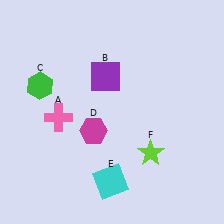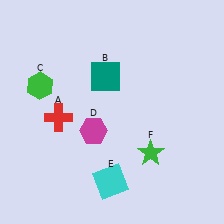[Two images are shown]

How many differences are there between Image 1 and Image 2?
There are 3 differences between the two images.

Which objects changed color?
A changed from pink to red. B changed from purple to teal. F changed from lime to green.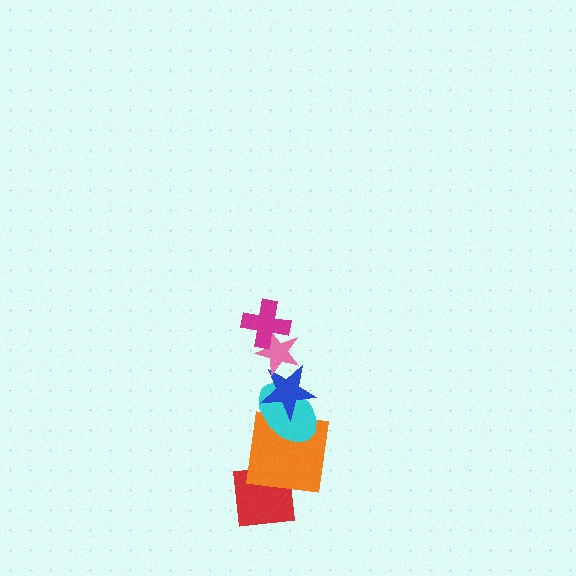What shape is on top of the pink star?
The magenta cross is on top of the pink star.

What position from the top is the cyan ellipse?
The cyan ellipse is 4th from the top.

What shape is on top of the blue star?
The pink star is on top of the blue star.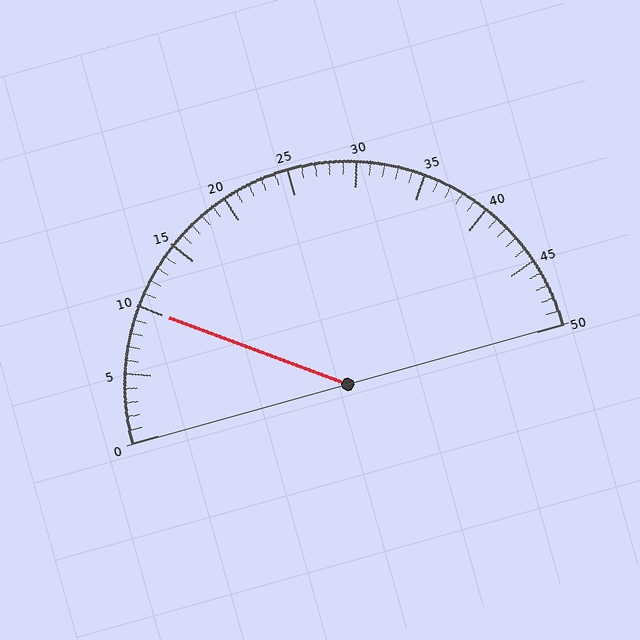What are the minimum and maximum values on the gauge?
The gauge ranges from 0 to 50.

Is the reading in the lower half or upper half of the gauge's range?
The reading is in the lower half of the range (0 to 50).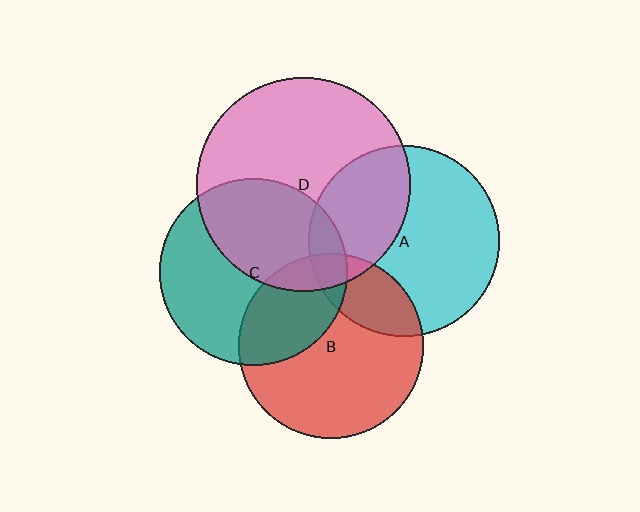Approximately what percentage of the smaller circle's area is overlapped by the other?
Approximately 30%.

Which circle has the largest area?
Circle D (pink).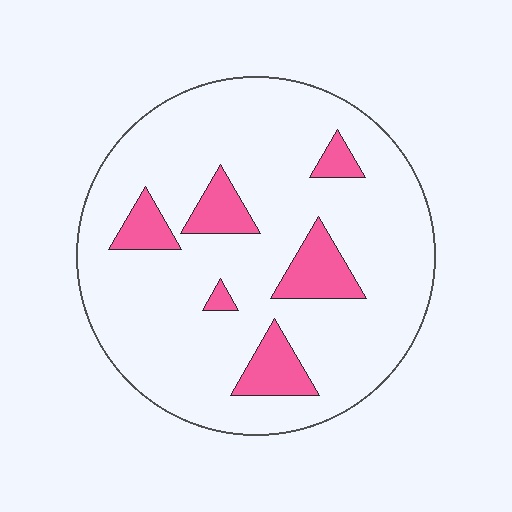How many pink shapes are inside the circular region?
6.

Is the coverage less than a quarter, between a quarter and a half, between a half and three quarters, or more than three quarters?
Less than a quarter.